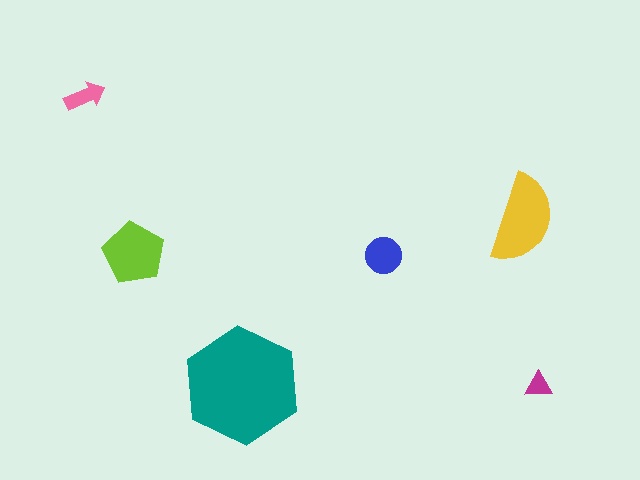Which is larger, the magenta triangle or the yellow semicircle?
The yellow semicircle.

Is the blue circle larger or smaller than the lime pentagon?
Smaller.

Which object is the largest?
The teal hexagon.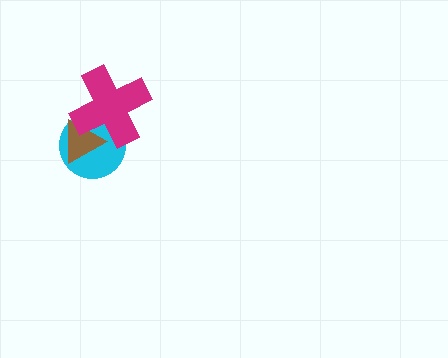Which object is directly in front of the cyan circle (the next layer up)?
The brown triangle is directly in front of the cyan circle.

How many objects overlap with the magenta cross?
2 objects overlap with the magenta cross.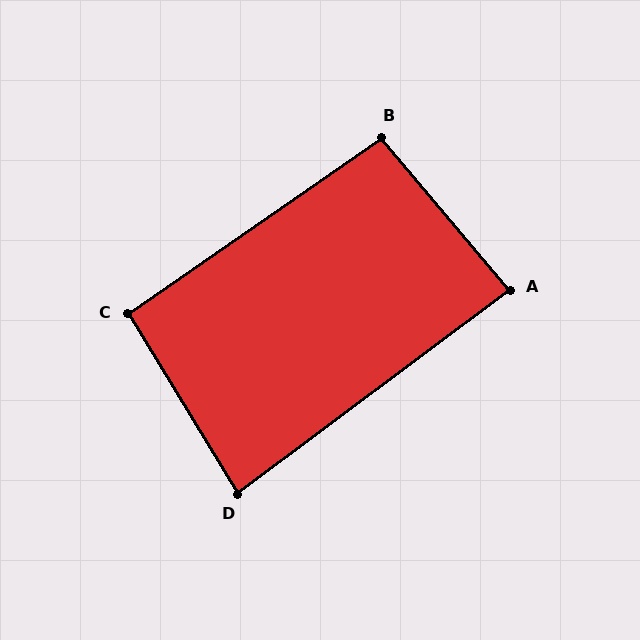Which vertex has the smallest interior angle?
D, at approximately 85 degrees.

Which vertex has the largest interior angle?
B, at approximately 95 degrees.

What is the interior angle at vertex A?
Approximately 87 degrees (approximately right).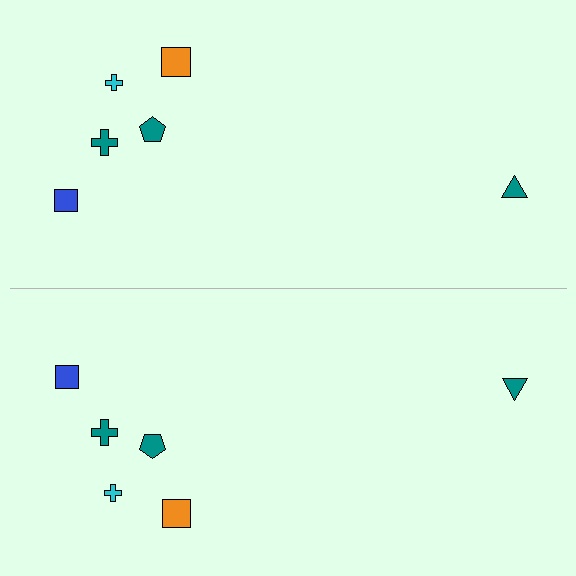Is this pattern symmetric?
Yes, this pattern has bilateral (reflection) symmetry.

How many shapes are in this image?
There are 12 shapes in this image.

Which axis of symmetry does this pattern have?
The pattern has a horizontal axis of symmetry running through the center of the image.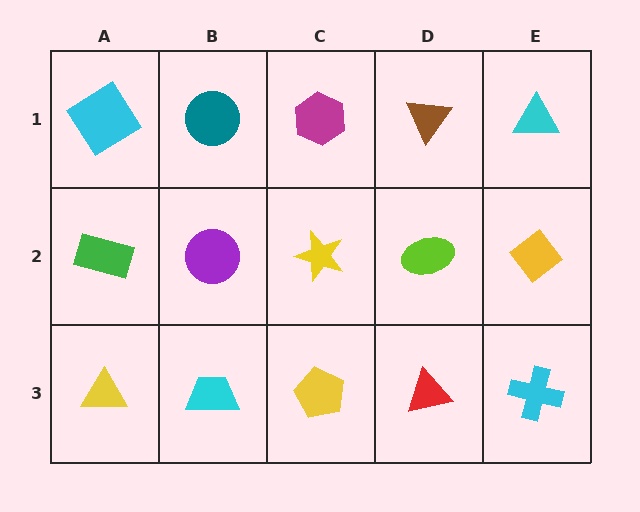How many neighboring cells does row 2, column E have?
3.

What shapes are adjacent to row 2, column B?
A teal circle (row 1, column B), a cyan trapezoid (row 3, column B), a green rectangle (row 2, column A), a yellow star (row 2, column C).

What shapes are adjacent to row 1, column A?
A green rectangle (row 2, column A), a teal circle (row 1, column B).